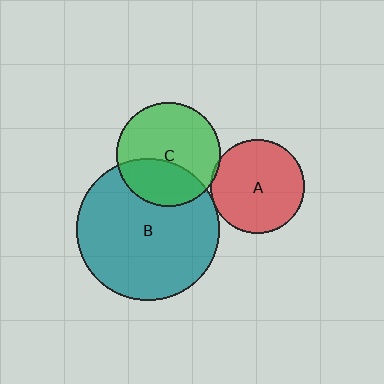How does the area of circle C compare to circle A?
Approximately 1.2 times.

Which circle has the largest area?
Circle B (teal).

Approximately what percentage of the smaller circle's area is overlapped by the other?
Approximately 5%.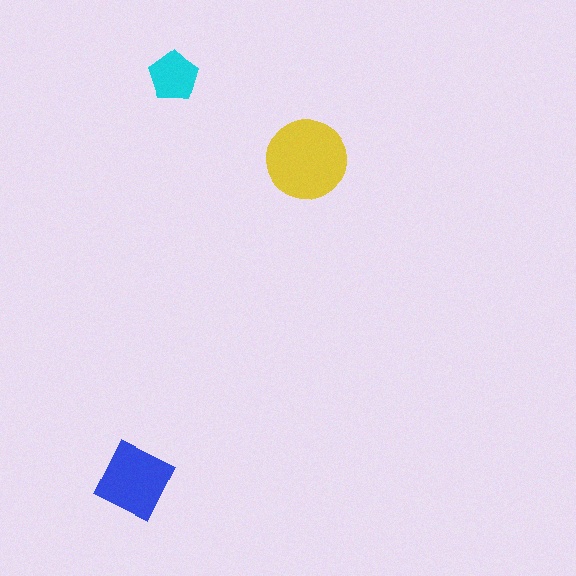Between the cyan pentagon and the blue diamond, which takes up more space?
The blue diamond.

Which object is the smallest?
The cyan pentagon.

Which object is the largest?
The yellow circle.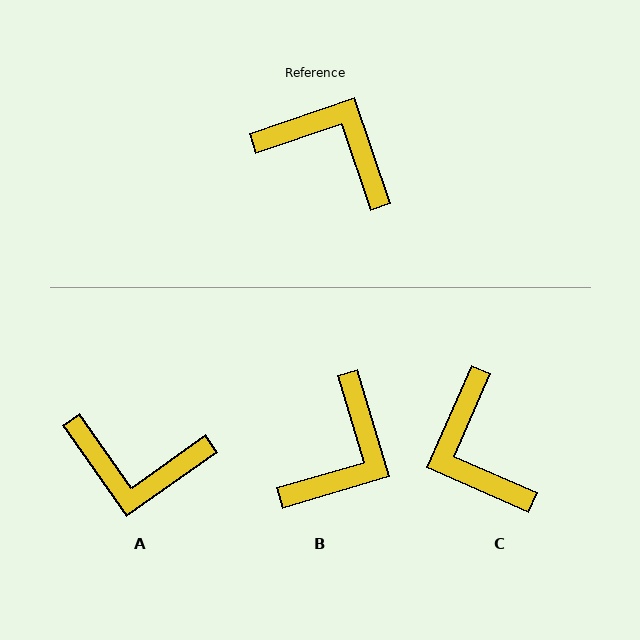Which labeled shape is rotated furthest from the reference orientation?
A, about 164 degrees away.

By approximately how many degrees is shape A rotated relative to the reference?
Approximately 164 degrees clockwise.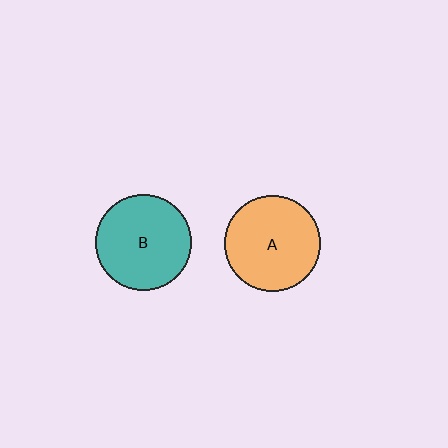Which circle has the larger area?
Circle B (teal).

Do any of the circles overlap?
No, none of the circles overlap.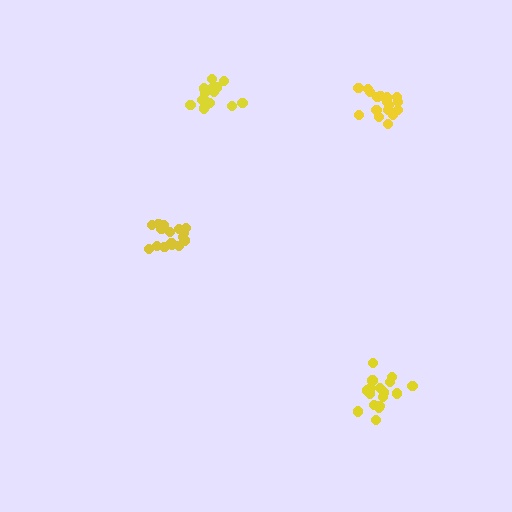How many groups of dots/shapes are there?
There are 4 groups.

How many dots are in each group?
Group 1: 17 dots, Group 2: 16 dots, Group 3: 17 dots, Group 4: 15 dots (65 total).